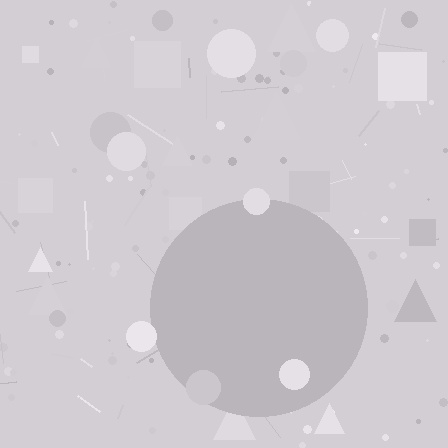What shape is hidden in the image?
A circle is hidden in the image.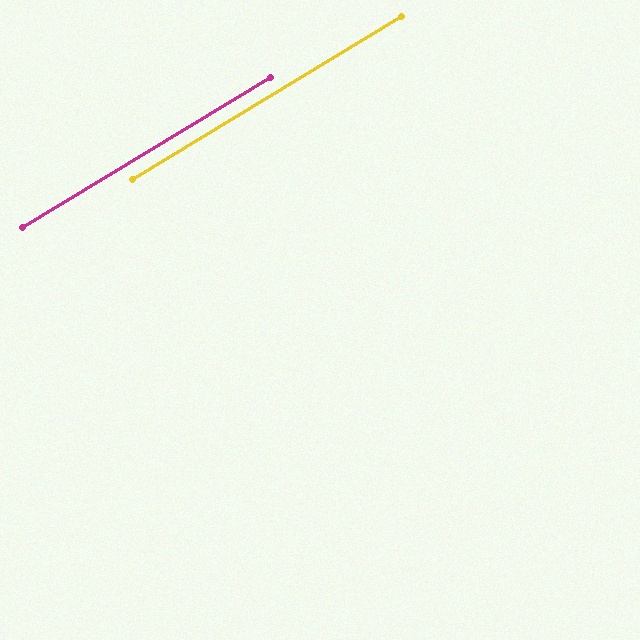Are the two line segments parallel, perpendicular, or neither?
Parallel — their directions differ by only 0.0°.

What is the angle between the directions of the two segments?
Approximately 0 degrees.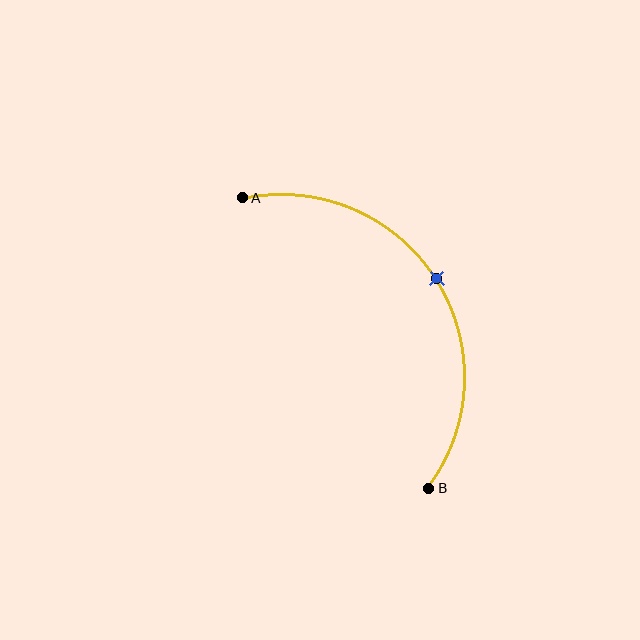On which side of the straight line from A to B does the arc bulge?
The arc bulges to the right of the straight line connecting A and B.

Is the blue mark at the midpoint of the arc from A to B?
Yes. The blue mark lies on the arc at equal arc-length from both A and B — it is the arc midpoint.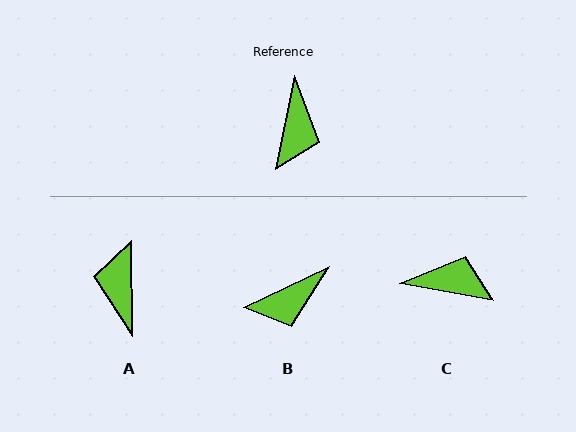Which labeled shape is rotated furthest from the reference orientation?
A, about 168 degrees away.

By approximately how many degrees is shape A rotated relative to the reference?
Approximately 168 degrees clockwise.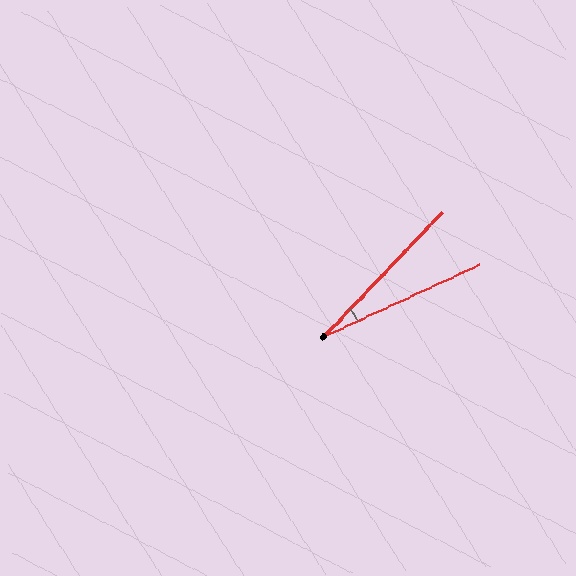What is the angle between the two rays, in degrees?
Approximately 21 degrees.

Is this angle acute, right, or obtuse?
It is acute.